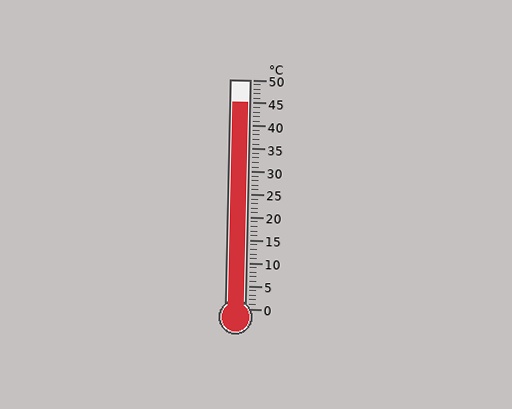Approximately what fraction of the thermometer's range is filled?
The thermometer is filled to approximately 90% of its range.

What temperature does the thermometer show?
The thermometer shows approximately 45°C.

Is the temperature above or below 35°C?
The temperature is above 35°C.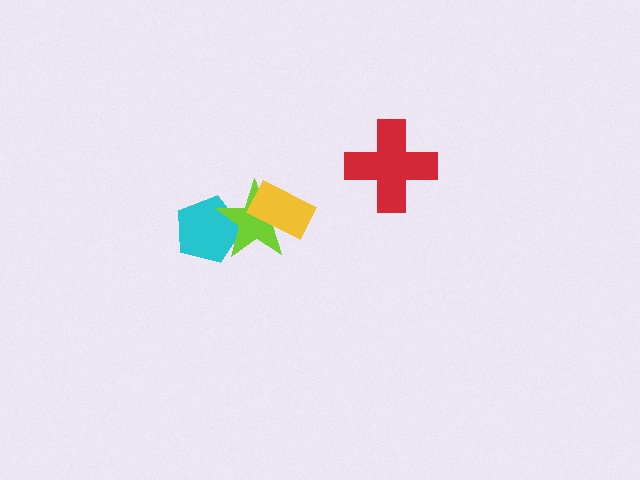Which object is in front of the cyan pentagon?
The lime star is in front of the cyan pentagon.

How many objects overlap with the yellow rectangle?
1 object overlaps with the yellow rectangle.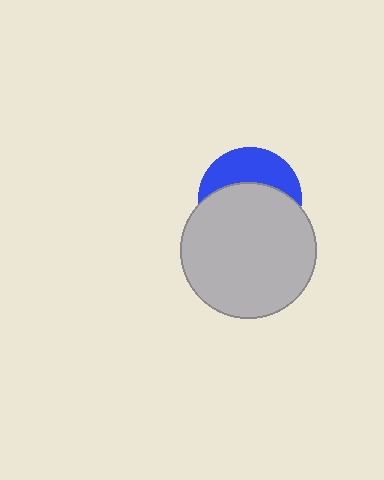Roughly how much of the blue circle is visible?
A small part of it is visible (roughly 38%).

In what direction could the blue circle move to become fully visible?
The blue circle could move up. That would shift it out from behind the light gray circle entirely.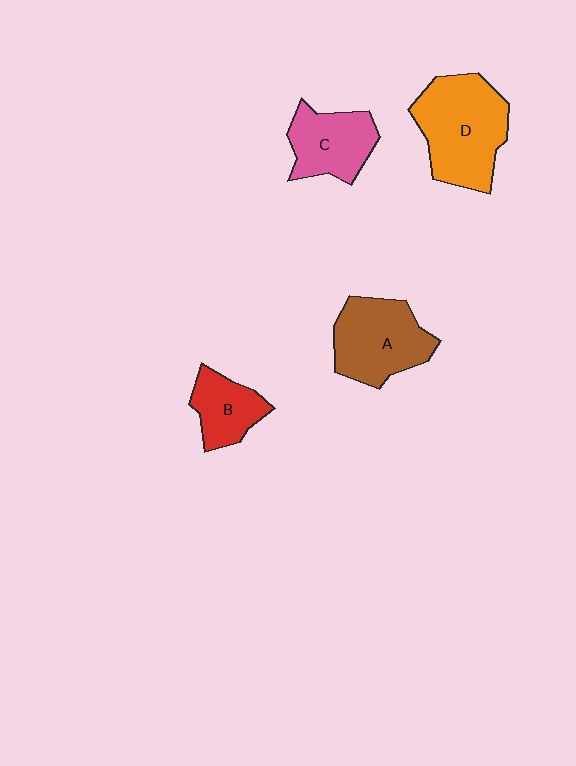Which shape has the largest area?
Shape D (orange).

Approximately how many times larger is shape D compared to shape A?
Approximately 1.2 times.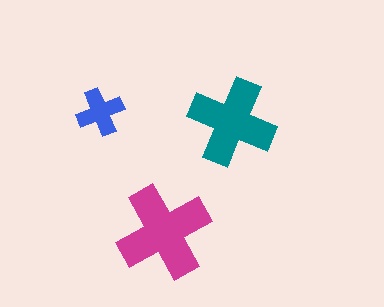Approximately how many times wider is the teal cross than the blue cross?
About 2 times wider.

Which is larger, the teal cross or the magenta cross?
The magenta one.